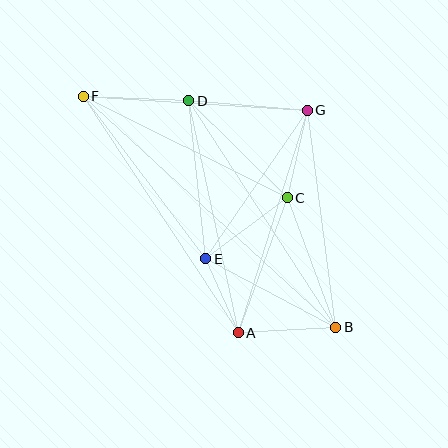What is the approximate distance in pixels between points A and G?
The distance between A and G is approximately 233 pixels.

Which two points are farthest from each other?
Points B and F are farthest from each other.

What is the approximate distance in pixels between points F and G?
The distance between F and G is approximately 224 pixels.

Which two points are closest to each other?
Points A and E are closest to each other.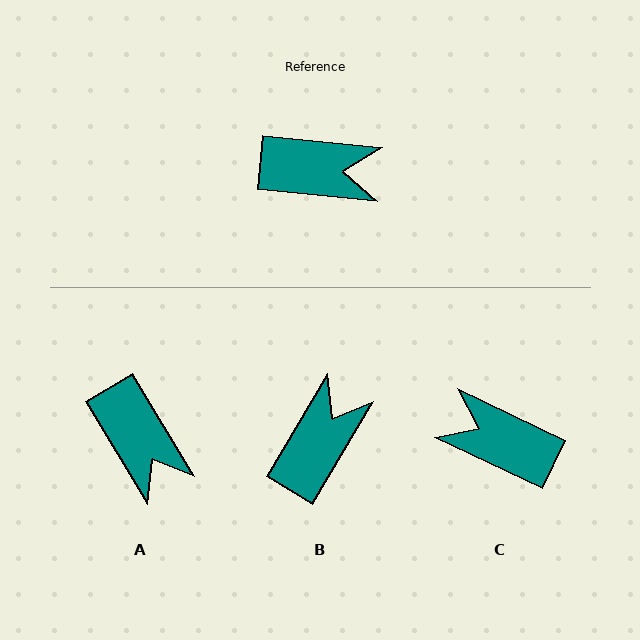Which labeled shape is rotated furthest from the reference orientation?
C, about 160 degrees away.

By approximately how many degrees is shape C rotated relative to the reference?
Approximately 160 degrees counter-clockwise.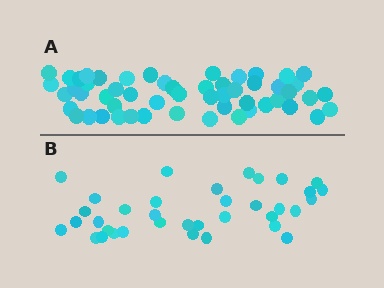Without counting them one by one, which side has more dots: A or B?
Region A (the top region) has more dots.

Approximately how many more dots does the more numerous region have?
Region A has approximately 20 more dots than region B.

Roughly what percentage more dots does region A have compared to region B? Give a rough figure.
About 50% more.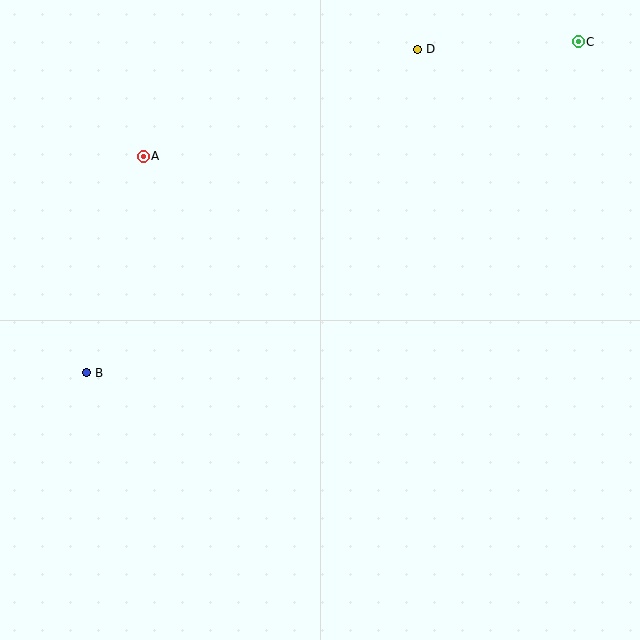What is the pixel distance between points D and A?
The distance between D and A is 295 pixels.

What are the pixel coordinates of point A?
Point A is at (143, 156).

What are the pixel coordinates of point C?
Point C is at (578, 42).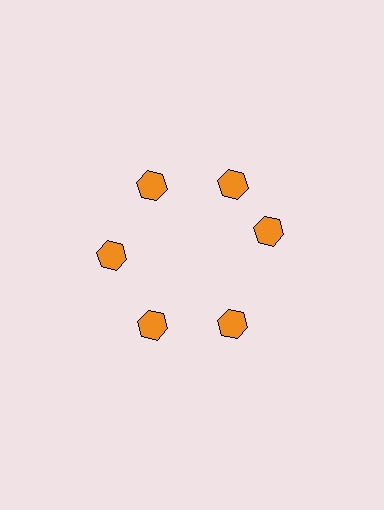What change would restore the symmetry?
The symmetry would be restored by rotating it back into even spacing with its neighbors so that all 6 hexagons sit at equal angles and equal distance from the center.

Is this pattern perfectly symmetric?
No. The 6 orange hexagons are arranged in a ring, but one element near the 3 o'clock position is rotated out of alignment along the ring, breaking the 6-fold rotational symmetry.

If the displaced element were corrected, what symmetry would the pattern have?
It would have 6-fold rotational symmetry — the pattern would map onto itself every 60 degrees.